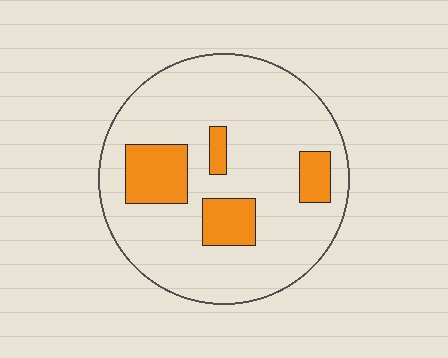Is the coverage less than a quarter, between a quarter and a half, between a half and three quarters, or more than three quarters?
Less than a quarter.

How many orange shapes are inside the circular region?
4.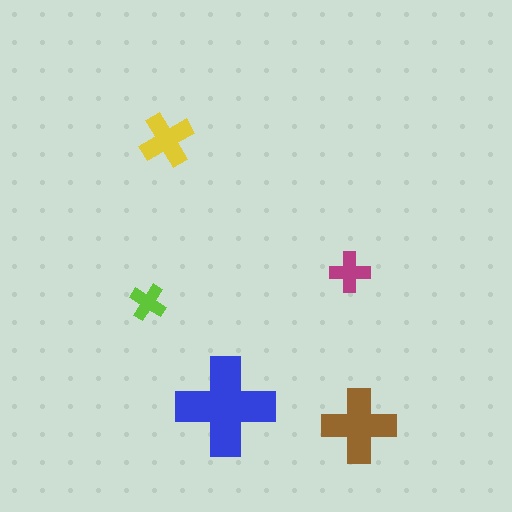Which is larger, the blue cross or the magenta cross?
The blue one.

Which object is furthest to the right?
The brown cross is rightmost.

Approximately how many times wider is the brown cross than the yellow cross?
About 1.5 times wider.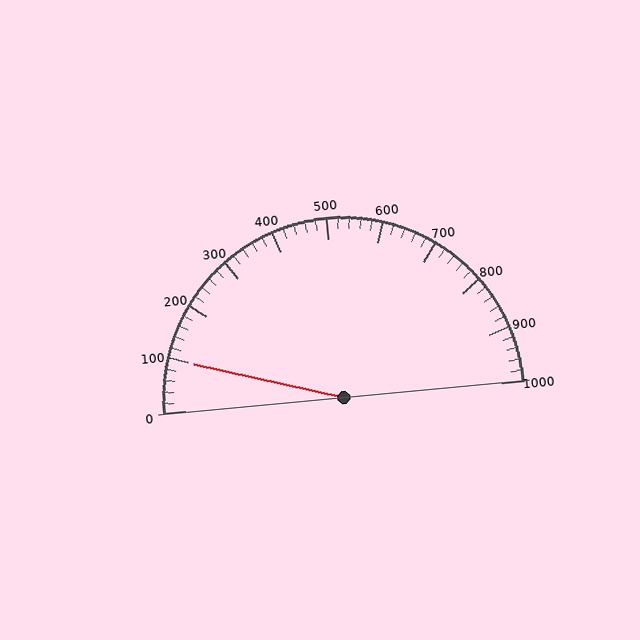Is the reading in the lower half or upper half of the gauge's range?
The reading is in the lower half of the range (0 to 1000).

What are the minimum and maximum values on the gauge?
The gauge ranges from 0 to 1000.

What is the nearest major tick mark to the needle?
The nearest major tick mark is 100.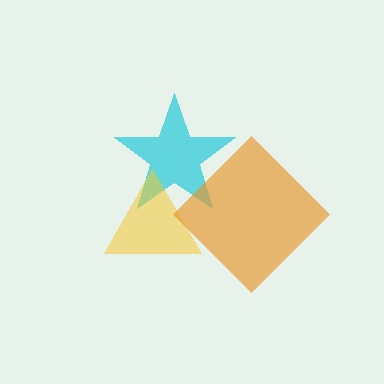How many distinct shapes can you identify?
There are 3 distinct shapes: a cyan star, a yellow triangle, an orange diamond.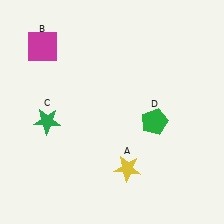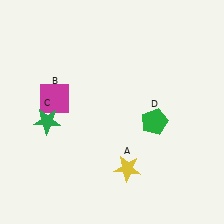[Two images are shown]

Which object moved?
The magenta square (B) moved down.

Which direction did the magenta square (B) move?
The magenta square (B) moved down.